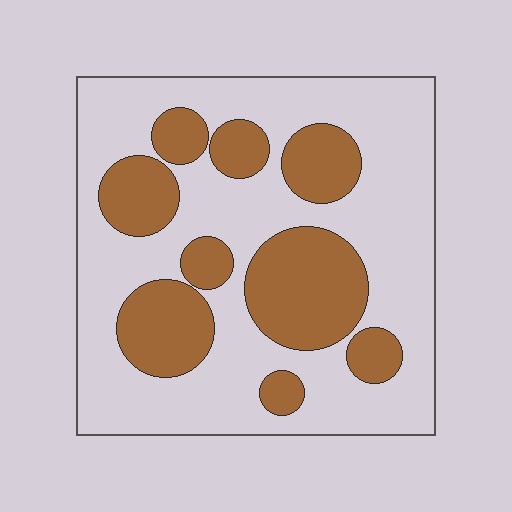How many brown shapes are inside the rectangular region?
9.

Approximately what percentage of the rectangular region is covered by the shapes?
Approximately 35%.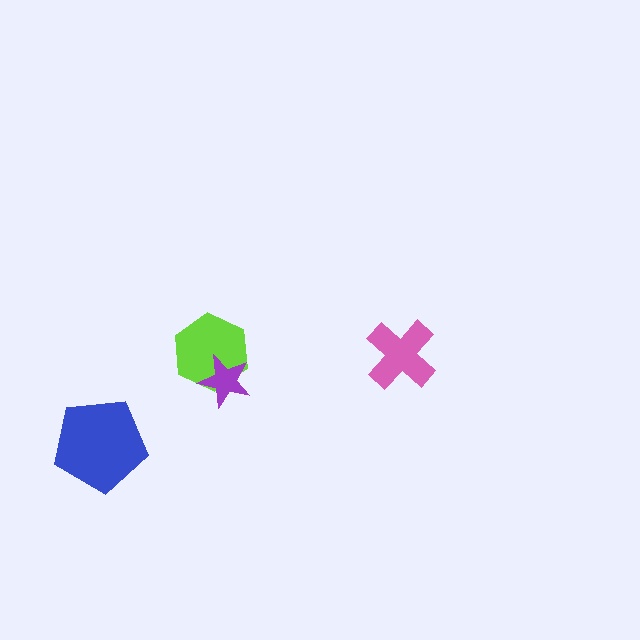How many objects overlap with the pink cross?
0 objects overlap with the pink cross.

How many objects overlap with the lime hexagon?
1 object overlaps with the lime hexagon.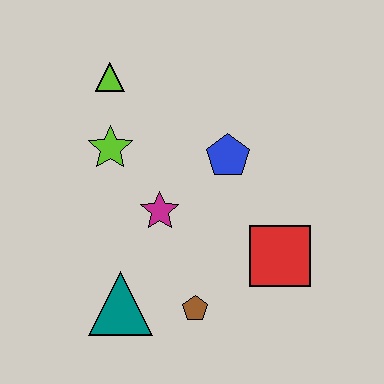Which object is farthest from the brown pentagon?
The lime triangle is farthest from the brown pentagon.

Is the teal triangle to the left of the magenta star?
Yes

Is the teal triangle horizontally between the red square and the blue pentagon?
No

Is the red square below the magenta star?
Yes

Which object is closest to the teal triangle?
The brown pentagon is closest to the teal triangle.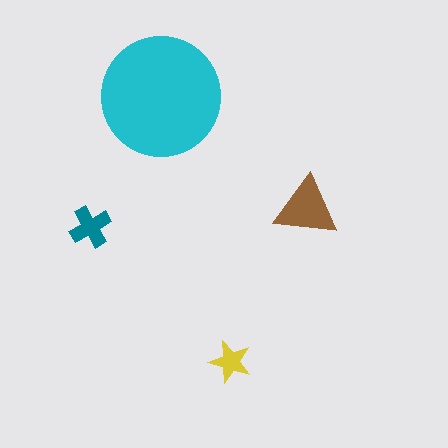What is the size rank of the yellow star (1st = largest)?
4th.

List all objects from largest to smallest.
The cyan circle, the brown triangle, the teal cross, the yellow star.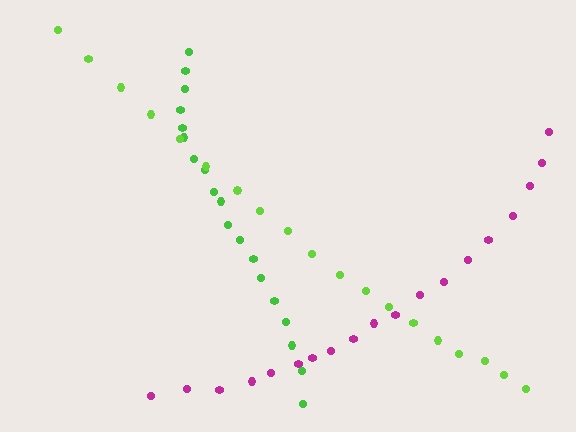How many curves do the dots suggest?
There are 3 distinct paths.